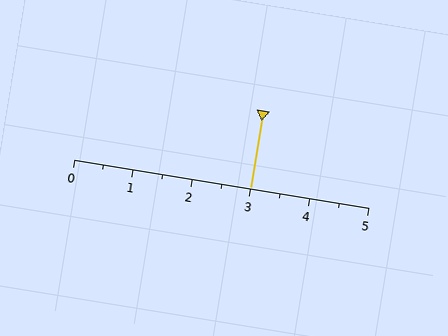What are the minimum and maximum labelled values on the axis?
The axis runs from 0 to 5.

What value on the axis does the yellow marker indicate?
The marker indicates approximately 3.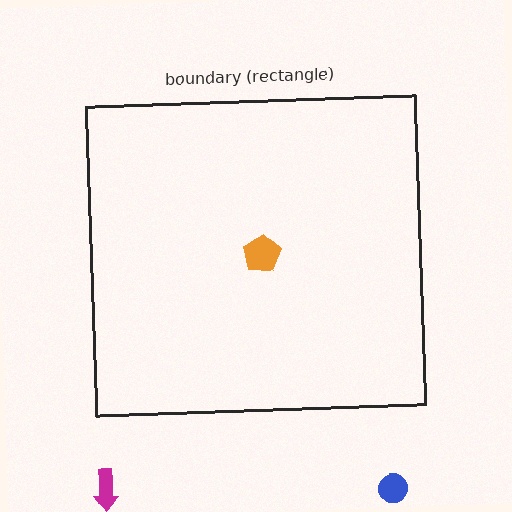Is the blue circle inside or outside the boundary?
Outside.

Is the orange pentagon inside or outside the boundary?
Inside.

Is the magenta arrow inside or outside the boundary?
Outside.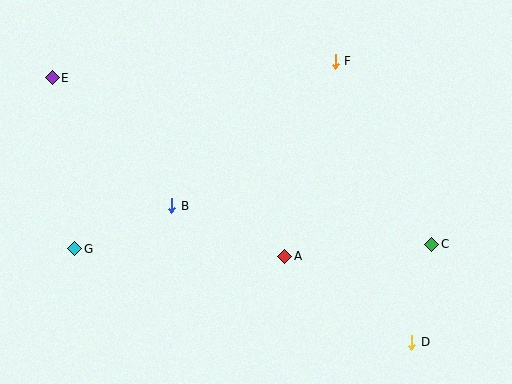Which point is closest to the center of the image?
Point A at (285, 256) is closest to the center.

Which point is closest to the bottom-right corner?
Point D is closest to the bottom-right corner.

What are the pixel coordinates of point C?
Point C is at (432, 244).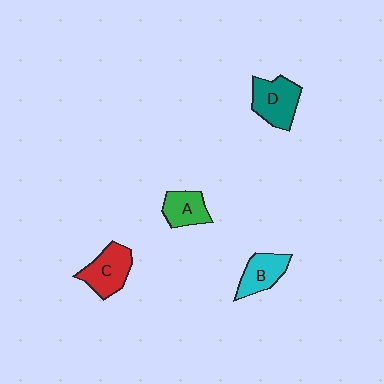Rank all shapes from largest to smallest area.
From largest to smallest: D (teal), C (red), B (cyan), A (green).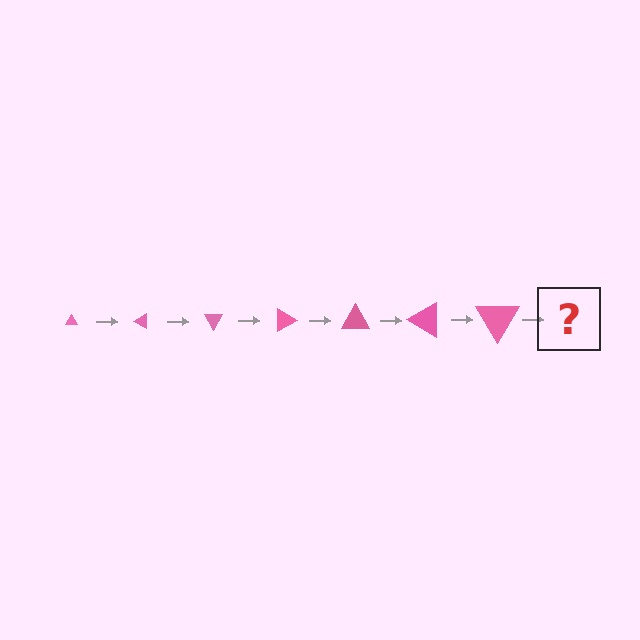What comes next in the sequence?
The next element should be a triangle, larger than the previous one and rotated 210 degrees from the start.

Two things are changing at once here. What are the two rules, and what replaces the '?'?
The two rules are that the triangle grows larger each step and it rotates 30 degrees each step. The '?' should be a triangle, larger than the previous one and rotated 210 degrees from the start.